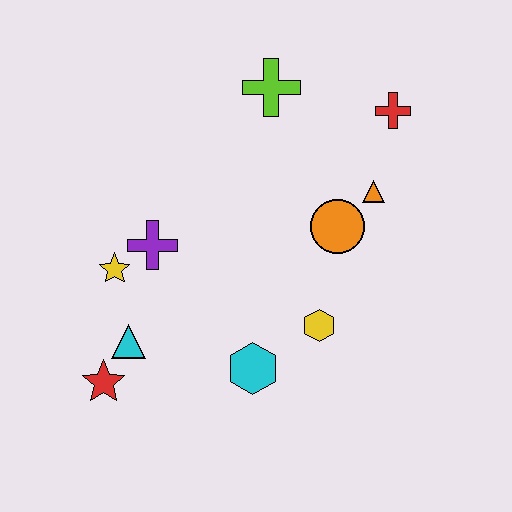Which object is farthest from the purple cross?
The red cross is farthest from the purple cross.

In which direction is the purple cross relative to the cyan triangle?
The purple cross is above the cyan triangle.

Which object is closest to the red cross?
The orange triangle is closest to the red cross.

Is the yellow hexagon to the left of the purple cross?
No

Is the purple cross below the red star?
No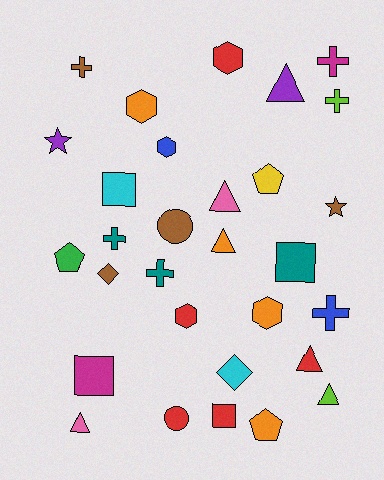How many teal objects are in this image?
There are 3 teal objects.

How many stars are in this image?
There are 2 stars.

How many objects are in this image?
There are 30 objects.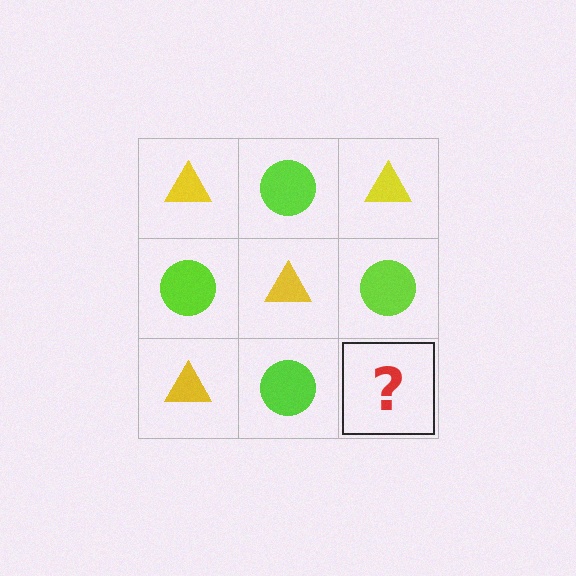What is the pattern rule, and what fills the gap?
The rule is that it alternates yellow triangle and lime circle in a checkerboard pattern. The gap should be filled with a yellow triangle.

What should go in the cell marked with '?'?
The missing cell should contain a yellow triangle.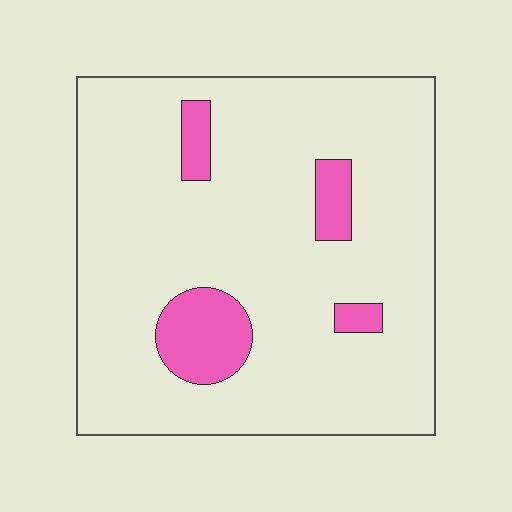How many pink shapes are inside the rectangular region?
4.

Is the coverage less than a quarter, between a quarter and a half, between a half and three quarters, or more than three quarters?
Less than a quarter.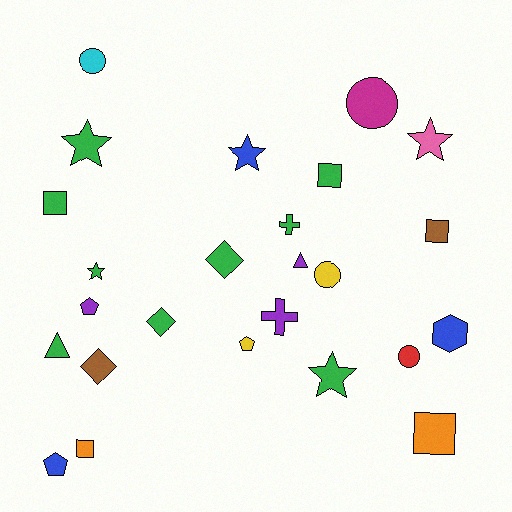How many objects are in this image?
There are 25 objects.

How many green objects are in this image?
There are 9 green objects.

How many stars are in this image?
There are 5 stars.